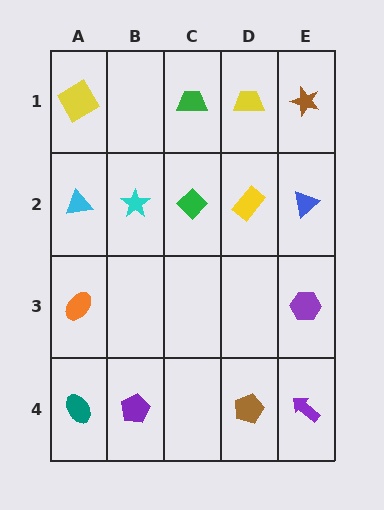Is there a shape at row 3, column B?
No, that cell is empty.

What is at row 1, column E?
A brown star.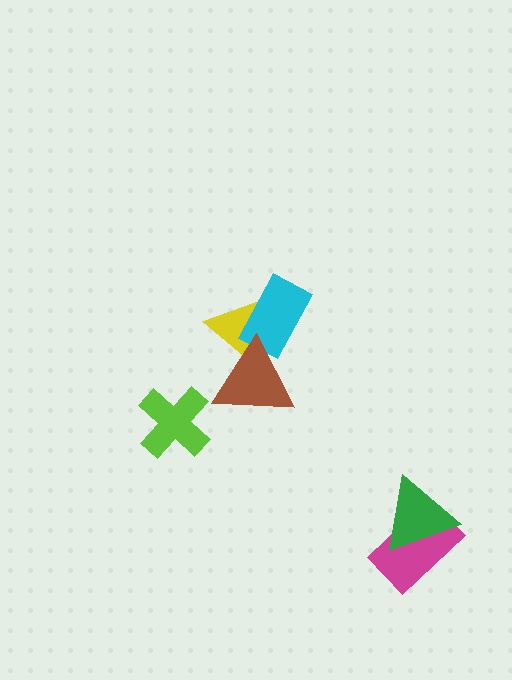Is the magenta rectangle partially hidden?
Yes, it is partially covered by another shape.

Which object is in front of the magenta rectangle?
The green triangle is in front of the magenta rectangle.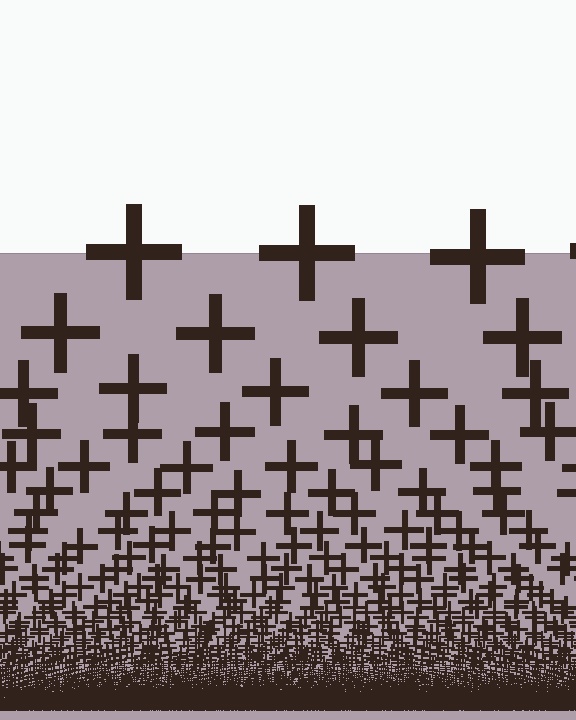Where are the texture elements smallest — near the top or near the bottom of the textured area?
Near the bottom.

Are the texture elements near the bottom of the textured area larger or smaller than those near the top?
Smaller. The gradient is inverted — elements near the bottom are smaller and denser.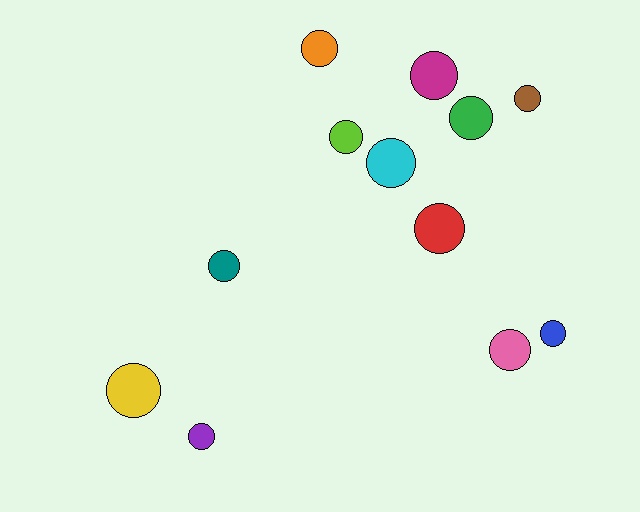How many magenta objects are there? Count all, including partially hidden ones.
There is 1 magenta object.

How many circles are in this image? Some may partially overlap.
There are 12 circles.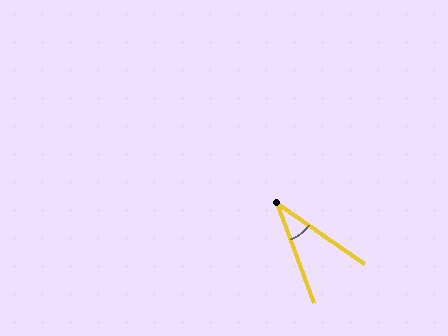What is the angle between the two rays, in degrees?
Approximately 35 degrees.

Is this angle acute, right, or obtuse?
It is acute.